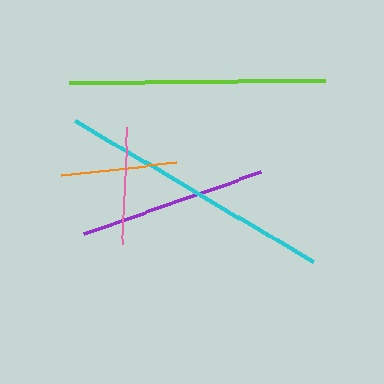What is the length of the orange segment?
The orange segment is approximately 115 pixels long.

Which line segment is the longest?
The cyan line is the longest at approximately 276 pixels.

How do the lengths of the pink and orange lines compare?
The pink and orange lines are approximately the same length.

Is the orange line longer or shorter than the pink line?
The pink line is longer than the orange line.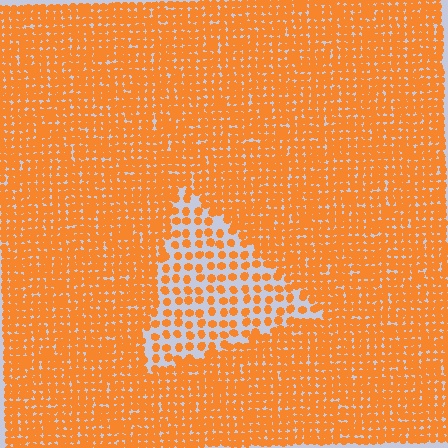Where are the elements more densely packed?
The elements are more densely packed outside the triangle boundary.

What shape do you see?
I see a triangle.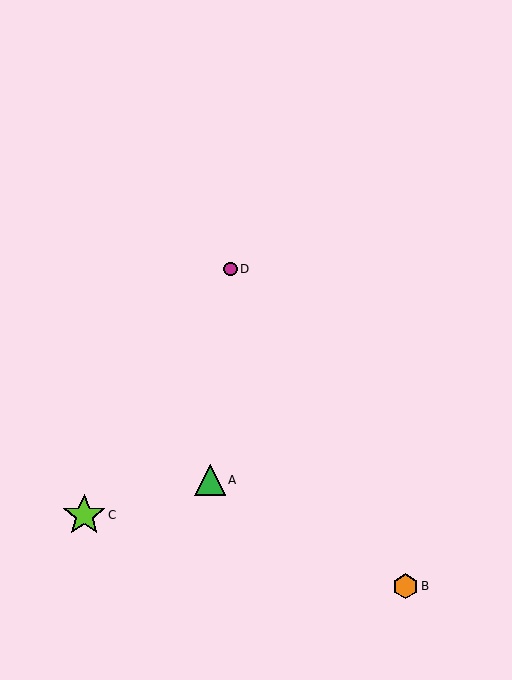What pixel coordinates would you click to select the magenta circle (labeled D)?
Click at (231, 269) to select the magenta circle D.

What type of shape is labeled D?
Shape D is a magenta circle.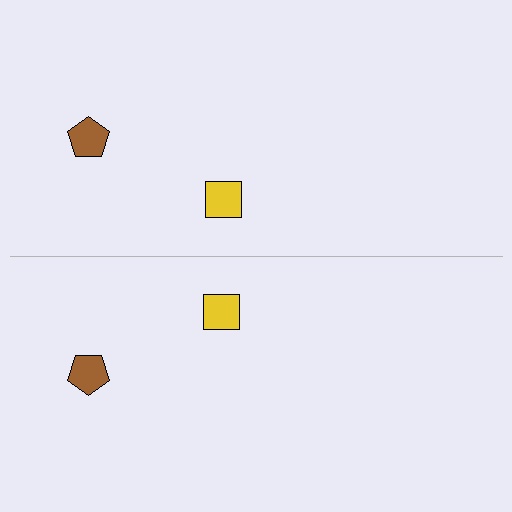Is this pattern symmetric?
Yes, this pattern has bilateral (reflection) symmetry.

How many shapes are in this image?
There are 4 shapes in this image.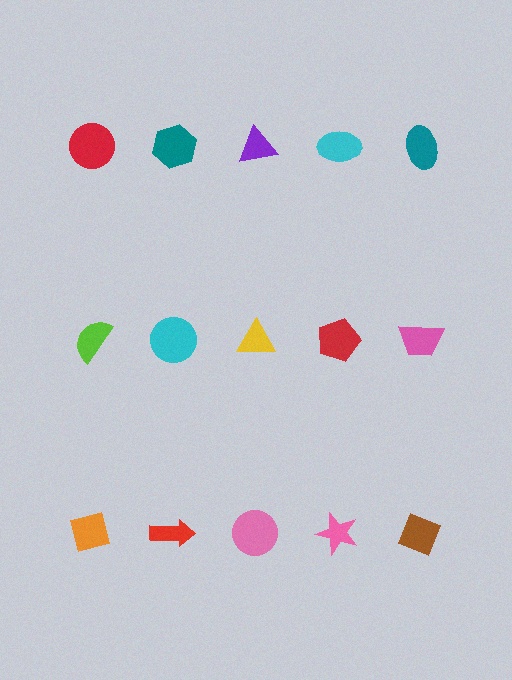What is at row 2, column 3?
A yellow triangle.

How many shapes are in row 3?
5 shapes.